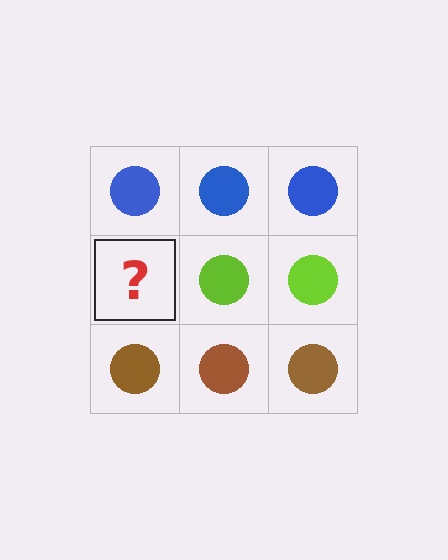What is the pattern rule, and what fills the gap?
The rule is that each row has a consistent color. The gap should be filled with a lime circle.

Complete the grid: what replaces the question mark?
The question mark should be replaced with a lime circle.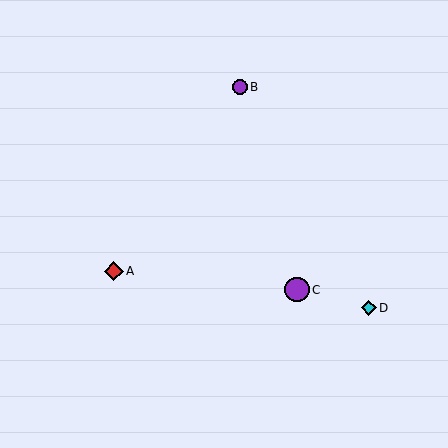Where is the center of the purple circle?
The center of the purple circle is at (297, 290).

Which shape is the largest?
The purple circle (labeled C) is the largest.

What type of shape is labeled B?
Shape B is a purple circle.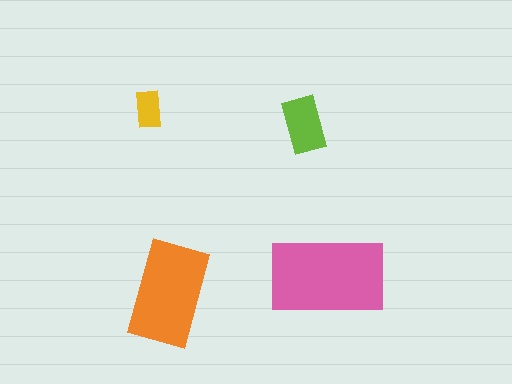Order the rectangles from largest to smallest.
the pink one, the orange one, the lime one, the yellow one.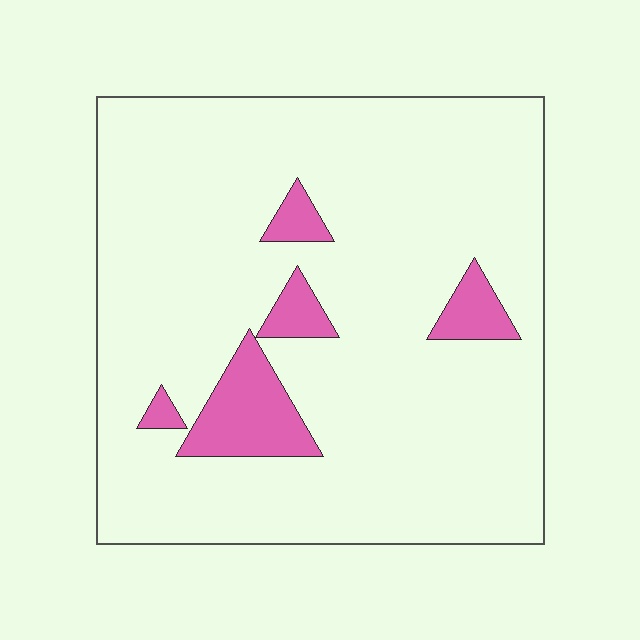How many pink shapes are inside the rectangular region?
5.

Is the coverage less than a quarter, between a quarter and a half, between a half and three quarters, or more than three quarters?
Less than a quarter.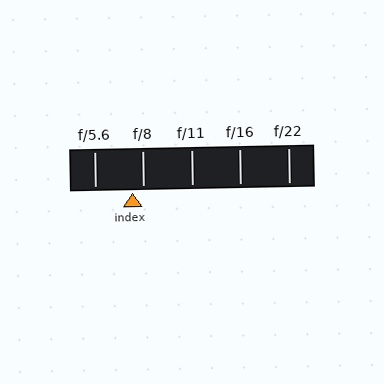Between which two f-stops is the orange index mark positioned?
The index mark is between f/5.6 and f/8.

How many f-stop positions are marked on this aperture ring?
There are 5 f-stop positions marked.